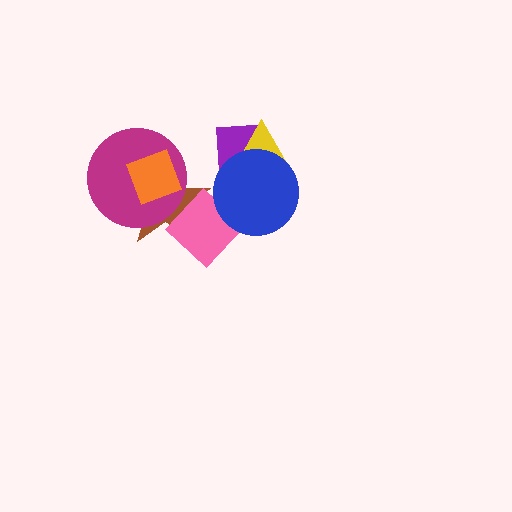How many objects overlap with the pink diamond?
2 objects overlap with the pink diamond.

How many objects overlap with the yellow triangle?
2 objects overlap with the yellow triangle.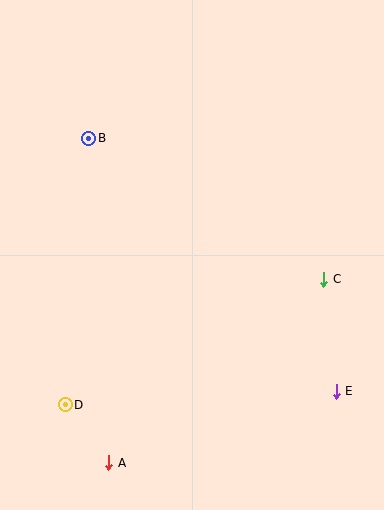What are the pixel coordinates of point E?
Point E is at (336, 391).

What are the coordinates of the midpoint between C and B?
The midpoint between C and B is at (206, 209).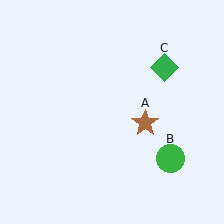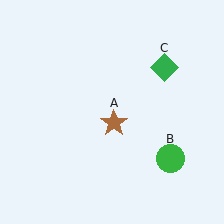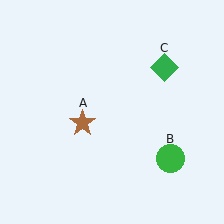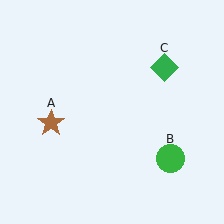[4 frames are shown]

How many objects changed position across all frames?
1 object changed position: brown star (object A).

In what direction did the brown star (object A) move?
The brown star (object A) moved left.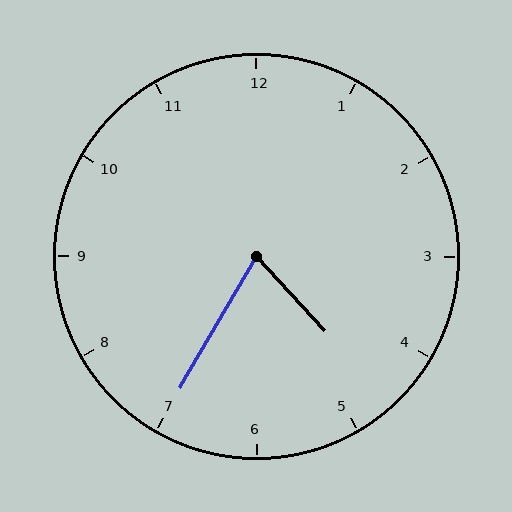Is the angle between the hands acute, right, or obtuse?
It is acute.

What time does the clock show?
4:35.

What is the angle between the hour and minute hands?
Approximately 72 degrees.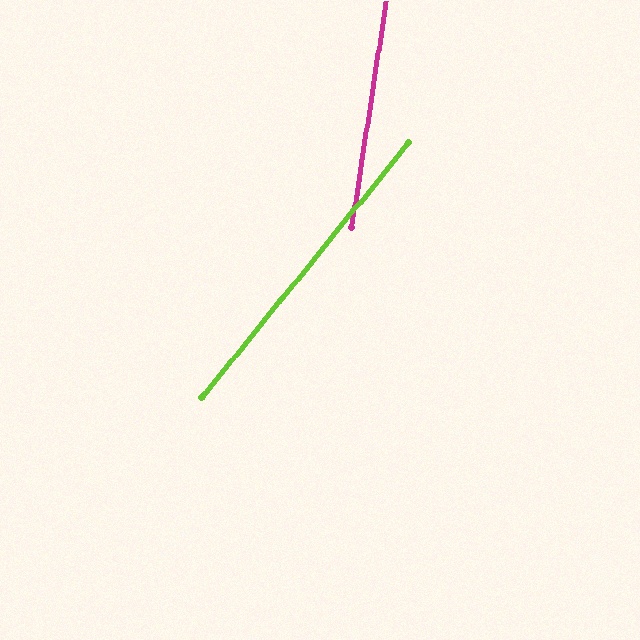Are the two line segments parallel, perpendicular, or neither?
Neither parallel nor perpendicular — they differ by about 31°.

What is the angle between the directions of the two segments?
Approximately 31 degrees.